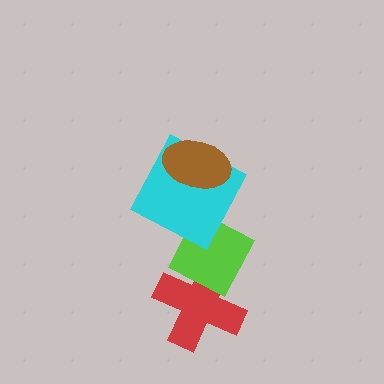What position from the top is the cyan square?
The cyan square is 2nd from the top.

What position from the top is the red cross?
The red cross is 4th from the top.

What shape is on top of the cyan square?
The brown ellipse is on top of the cyan square.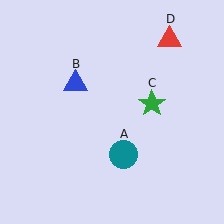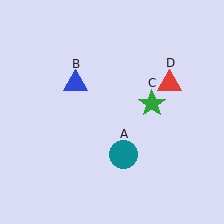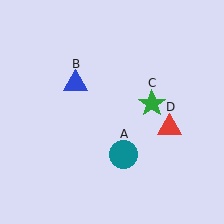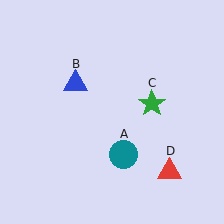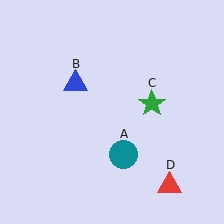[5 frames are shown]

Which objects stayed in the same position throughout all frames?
Teal circle (object A) and blue triangle (object B) and green star (object C) remained stationary.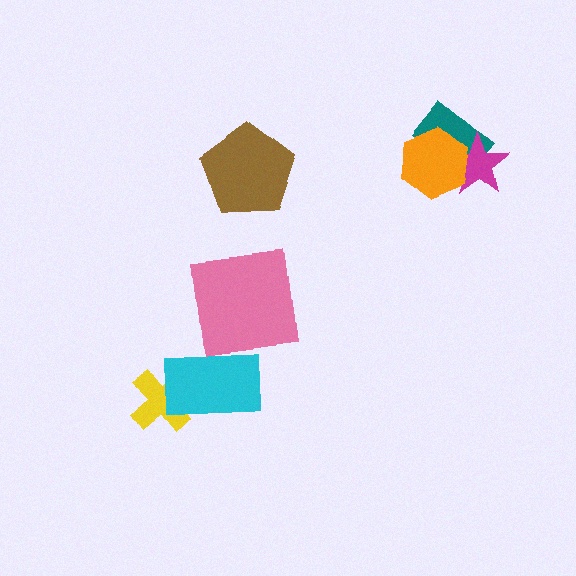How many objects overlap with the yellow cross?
1 object overlaps with the yellow cross.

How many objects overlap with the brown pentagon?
0 objects overlap with the brown pentagon.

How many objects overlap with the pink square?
0 objects overlap with the pink square.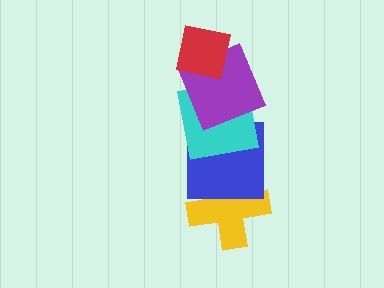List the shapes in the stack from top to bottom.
From top to bottom: the red square, the purple square, the cyan square, the blue square, the yellow cross.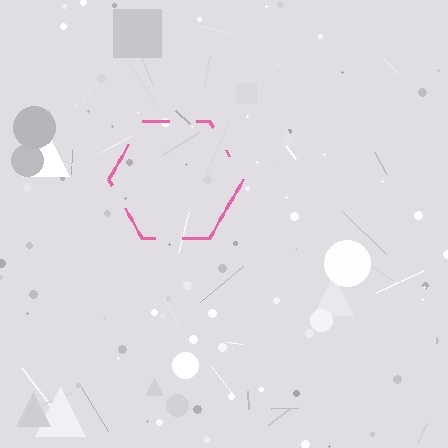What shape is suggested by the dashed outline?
The dashed outline suggests a hexagon.